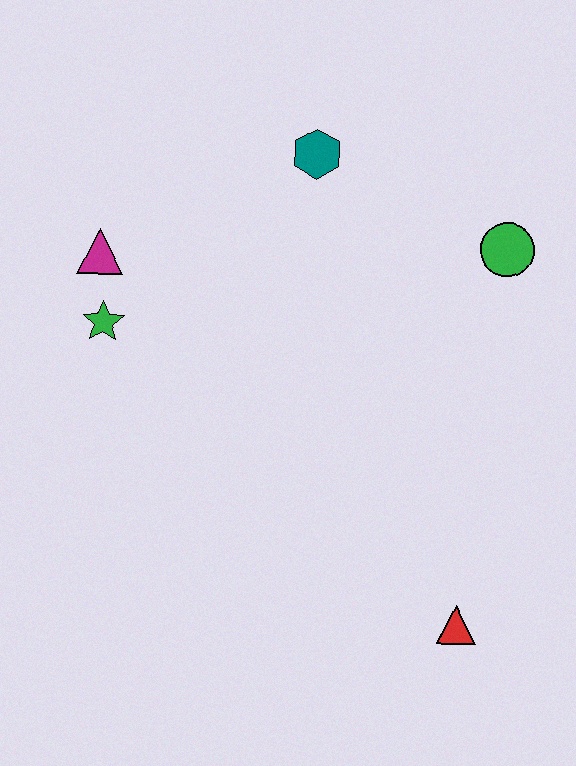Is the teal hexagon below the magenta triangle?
No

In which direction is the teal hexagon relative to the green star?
The teal hexagon is to the right of the green star.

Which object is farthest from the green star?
The red triangle is farthest from the green star.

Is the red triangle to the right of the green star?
Yes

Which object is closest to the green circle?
The teal hexagon is closest to the green circle.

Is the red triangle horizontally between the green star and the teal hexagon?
No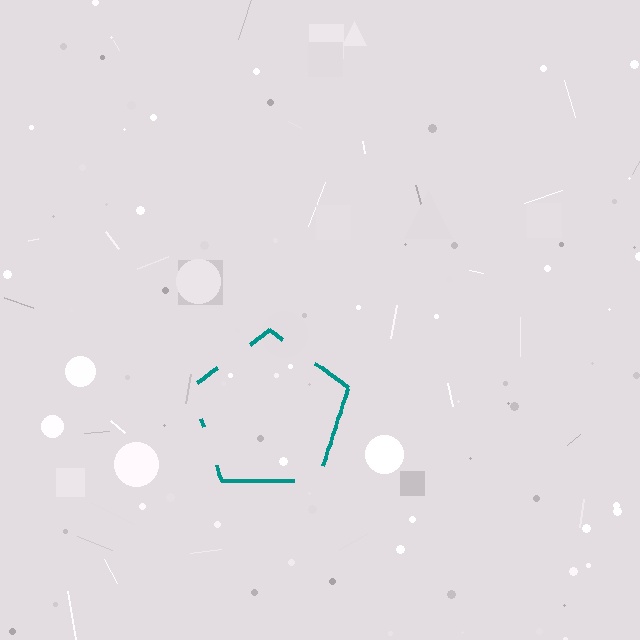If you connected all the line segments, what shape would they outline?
They would outline a pentagon.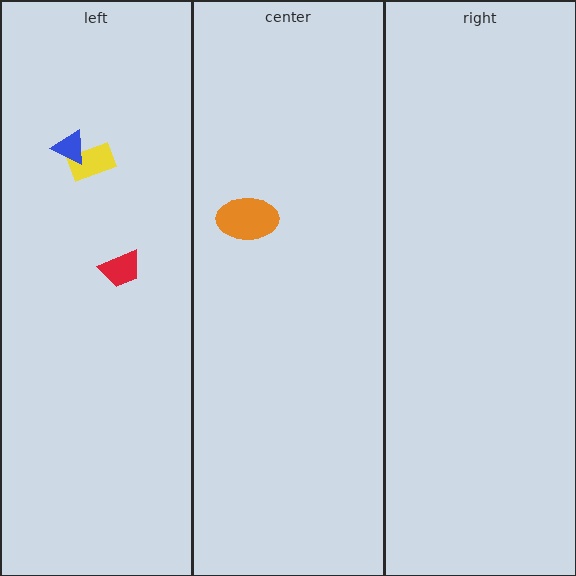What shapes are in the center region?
The orange ellipse.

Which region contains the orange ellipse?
The center region.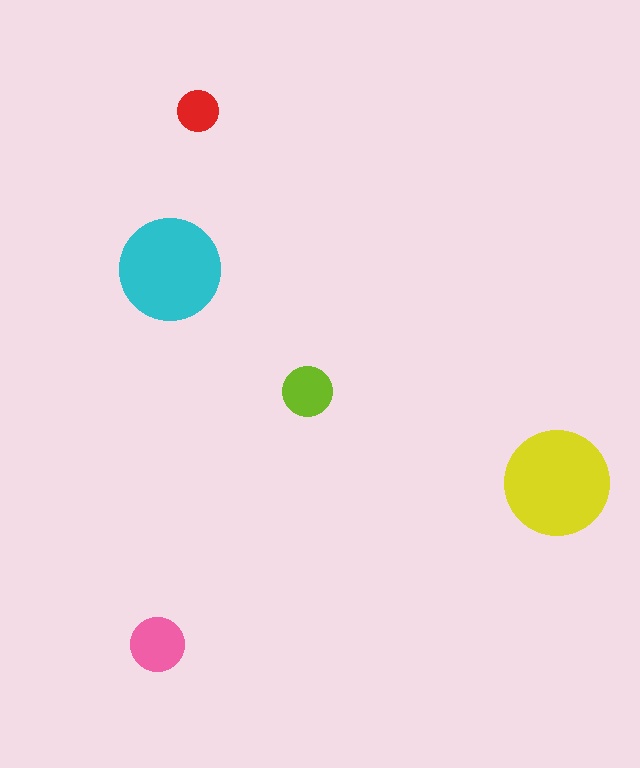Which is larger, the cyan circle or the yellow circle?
The yellow one.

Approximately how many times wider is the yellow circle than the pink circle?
About 2 times wider.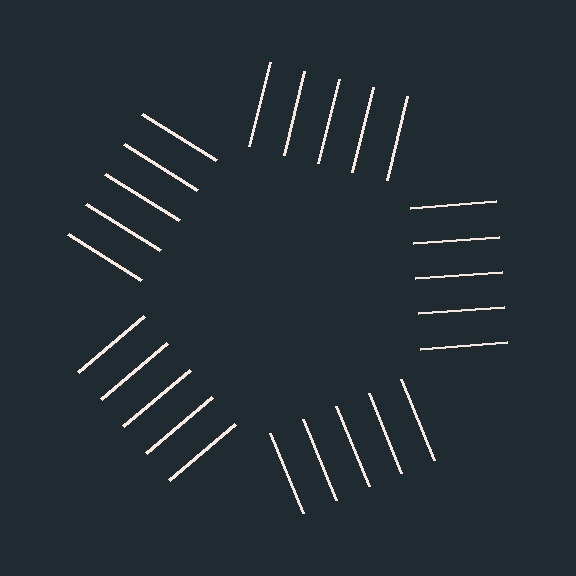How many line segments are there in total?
25 — 5 along each of the 5 edges.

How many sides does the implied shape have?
5 sides — the line-ends trace a pentagon.